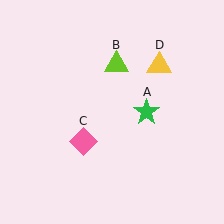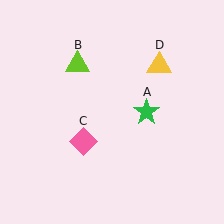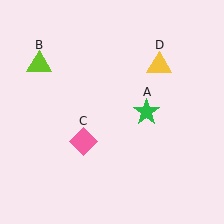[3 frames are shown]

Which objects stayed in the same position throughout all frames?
Green star (object A) and pink diamond (object C) and yellow triangle (object D) remained stationary.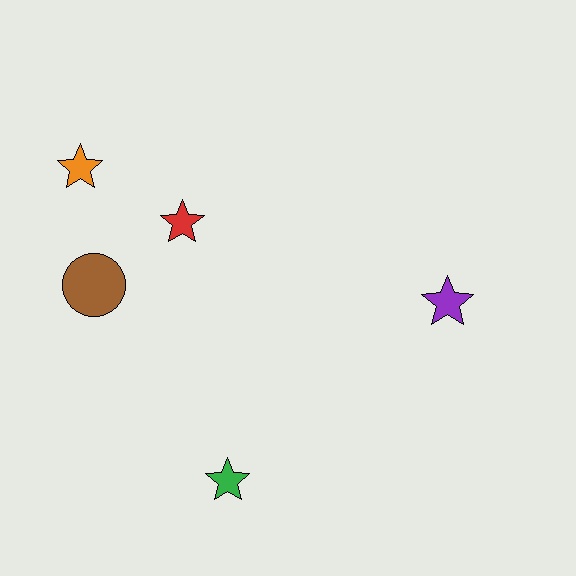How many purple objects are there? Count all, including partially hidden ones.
There is 1 purple object.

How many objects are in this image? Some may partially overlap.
There are 5 objects.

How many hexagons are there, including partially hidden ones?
There are no hexagons.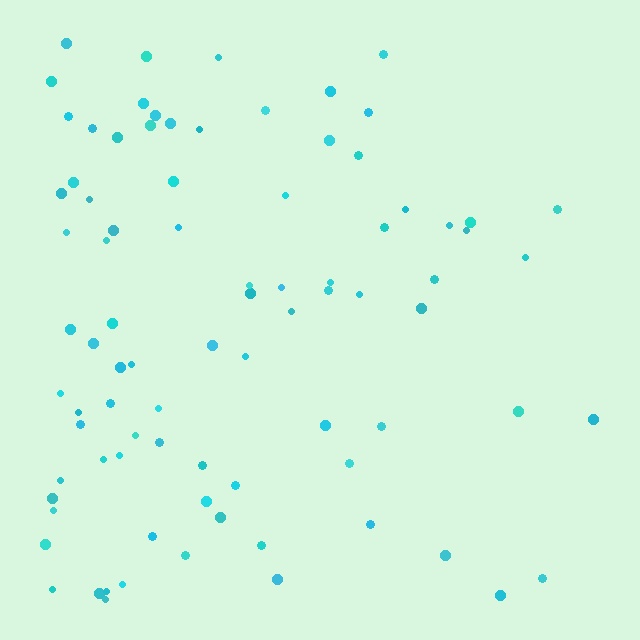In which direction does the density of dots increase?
From right to left, with the left side densest.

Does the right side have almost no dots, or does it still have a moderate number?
Still a moderate number, just noticeably fewer than the left.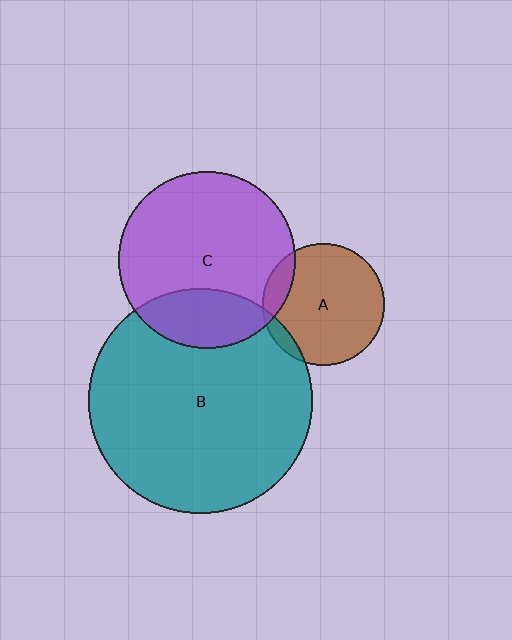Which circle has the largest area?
Circle B (teal).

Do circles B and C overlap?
Yes.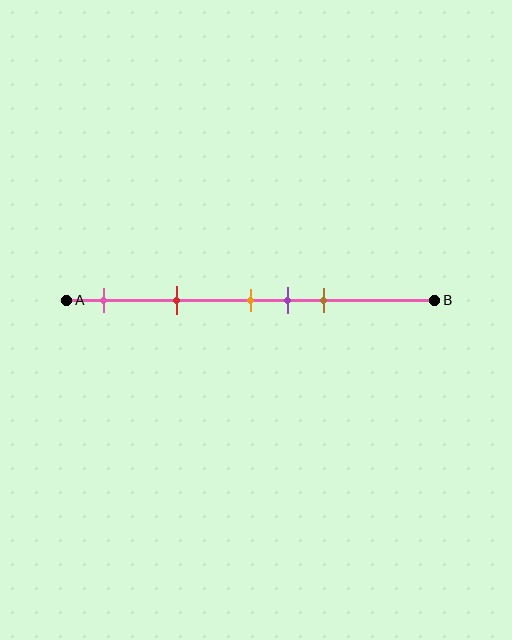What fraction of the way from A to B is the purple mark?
The purple mark is approximately 60% (0.6) of the way from A to B.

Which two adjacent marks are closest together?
The orange and purple marks are the closest adjacent pair.